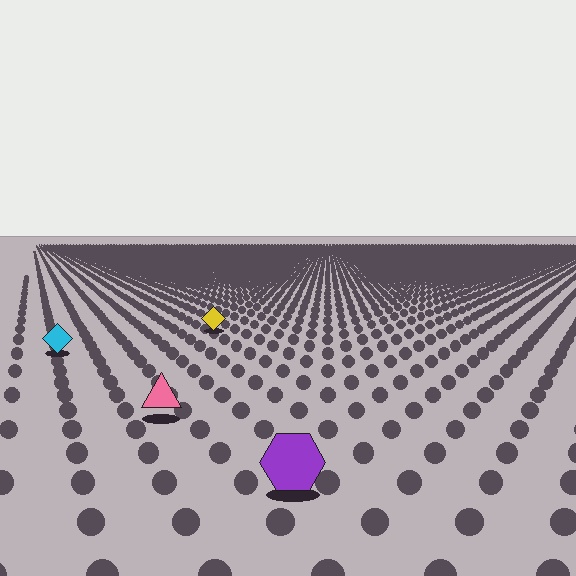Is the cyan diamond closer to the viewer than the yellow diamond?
Yes. The cyan diamond is closer — you can tell from the texture gradient: the ground texture is coarser near it.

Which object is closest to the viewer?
The purple hexagon is closest. The texture marks near it are larger and more spread out.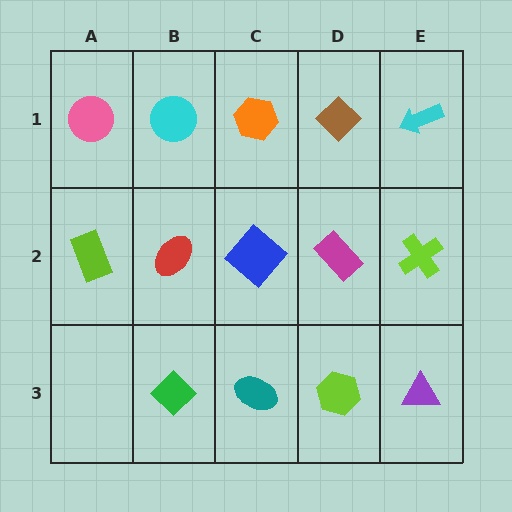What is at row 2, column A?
A lime rectangle.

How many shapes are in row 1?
5 shapes.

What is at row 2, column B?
A red ellipse.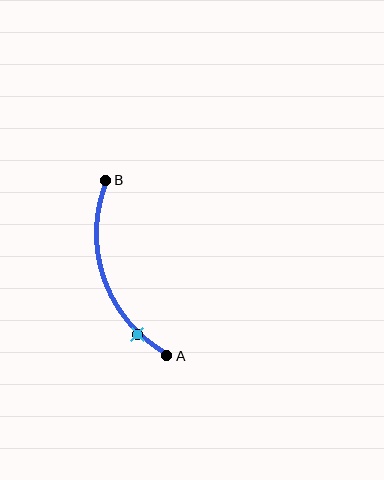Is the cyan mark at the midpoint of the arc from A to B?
No. The cyan mark lies on the arc but is closer to endpoint A. The arc midpoint would be at the point on the curve equidistant along the arc from both A and B.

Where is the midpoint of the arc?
The arc midpoint is the point on the curve farthest from the straight line joining A and B. It sits to the left of that line.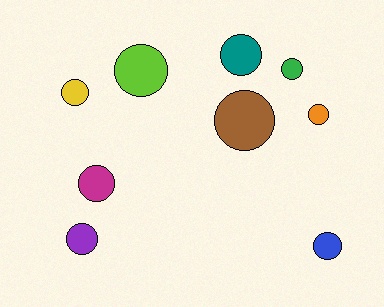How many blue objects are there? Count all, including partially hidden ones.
There is 1 blue object.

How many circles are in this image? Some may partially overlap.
There are 9 circles.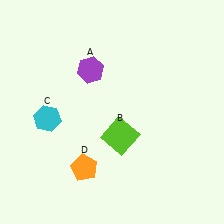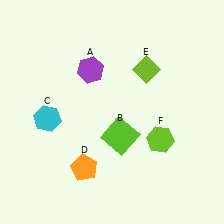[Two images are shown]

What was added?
A lime diamond (E), a lime hexagon (F) were added in Image 2.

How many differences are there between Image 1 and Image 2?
There are 2 differences between the two images.